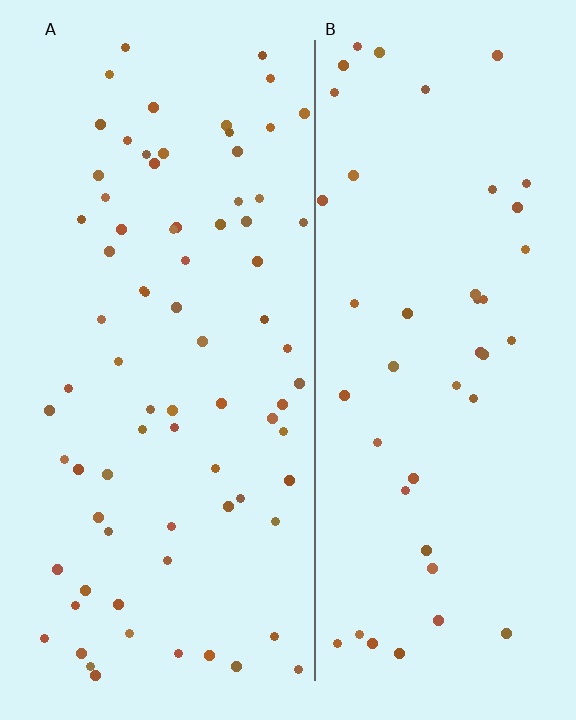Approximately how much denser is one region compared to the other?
Approximately 1.7× — region A over region B.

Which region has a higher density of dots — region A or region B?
A (the left).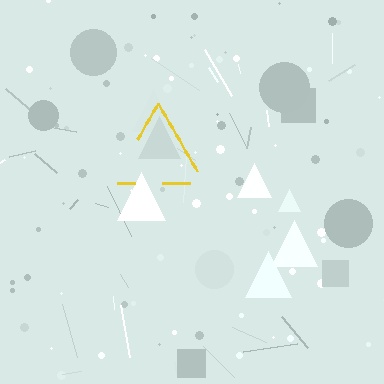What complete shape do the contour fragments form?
The contour fragments form a triangle.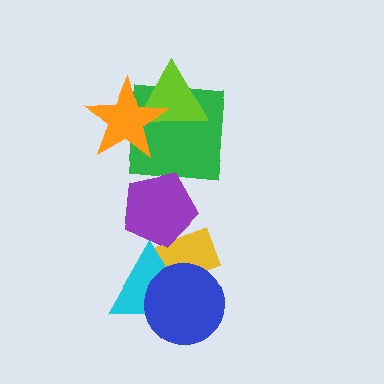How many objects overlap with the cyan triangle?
2 objects overlap with the cyan triangle.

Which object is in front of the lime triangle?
The orange star is in front of the lime triangle.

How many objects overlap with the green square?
2 objects overlap with the green square.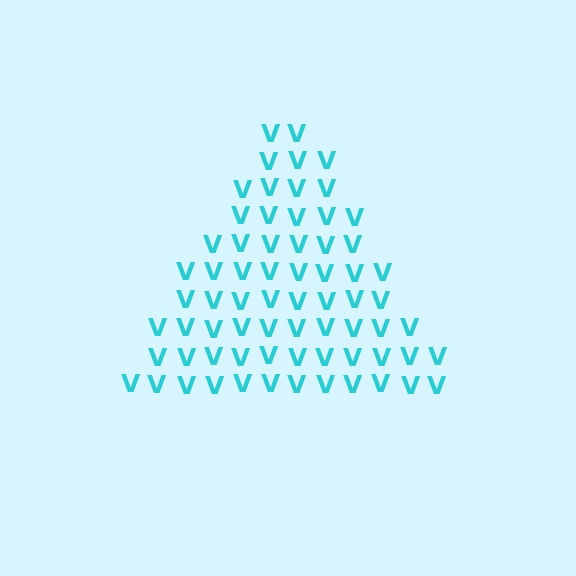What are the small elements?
The small elements are letter V's.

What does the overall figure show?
The overall figure shows a triangle.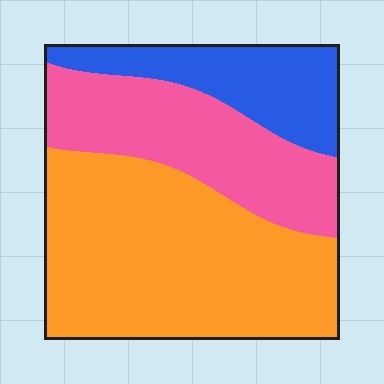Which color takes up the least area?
Blue, at roughly 20%.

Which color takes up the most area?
Orange, at roughly 50%.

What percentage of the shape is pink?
Pink covers about 30% of the shape.